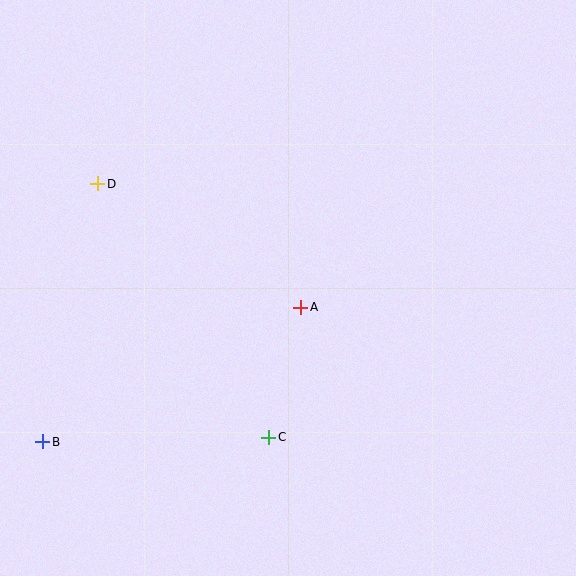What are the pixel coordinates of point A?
Point A is at (301, 307).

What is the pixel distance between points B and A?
The distance between B and A is 291 pixels.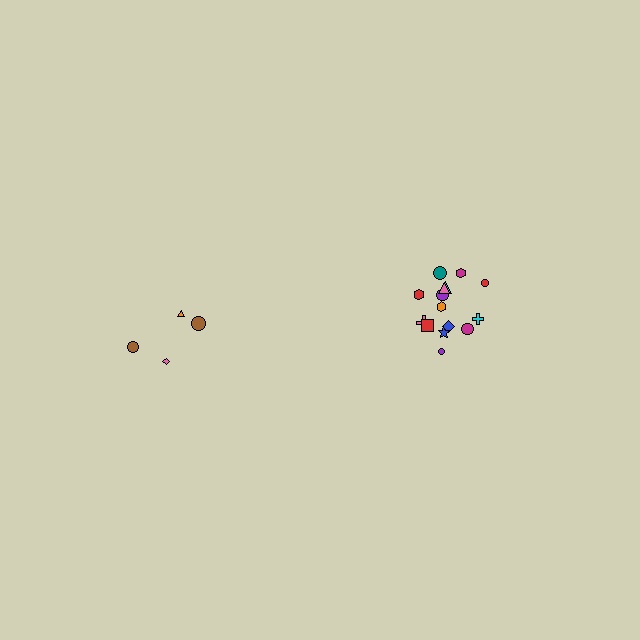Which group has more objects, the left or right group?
The right group.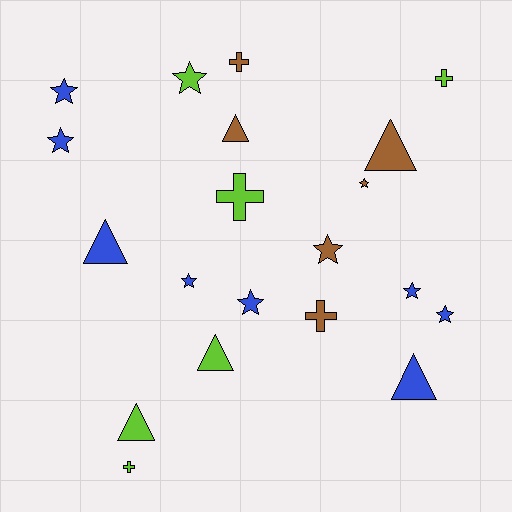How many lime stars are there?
There is 1 lime star.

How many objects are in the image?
There are 20 objects.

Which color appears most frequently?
Blue, with 8 objects.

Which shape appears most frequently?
Star, with 9 objects.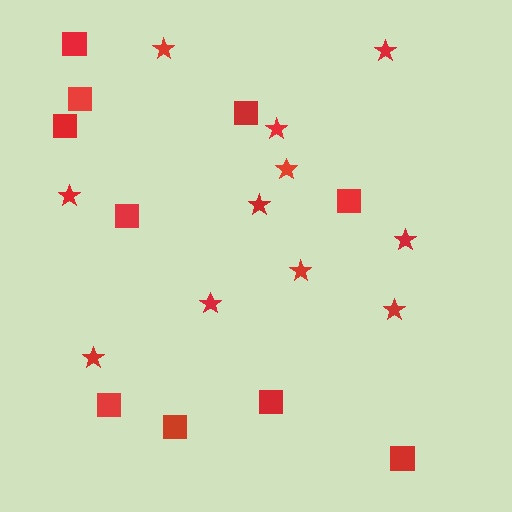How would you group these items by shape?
There are 2 groups: one group of stars (11) and one group of squares (10).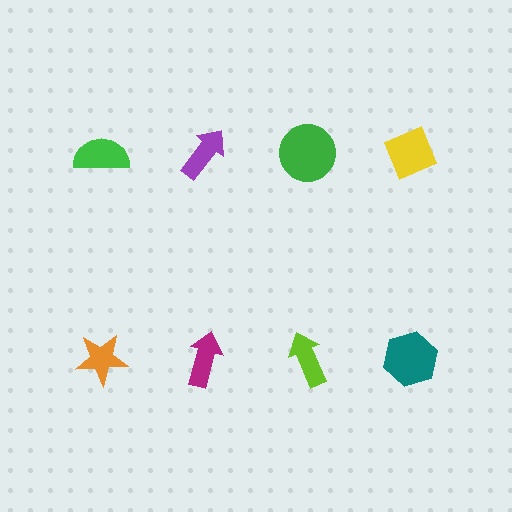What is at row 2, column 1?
An orange star.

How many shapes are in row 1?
4 shapes.